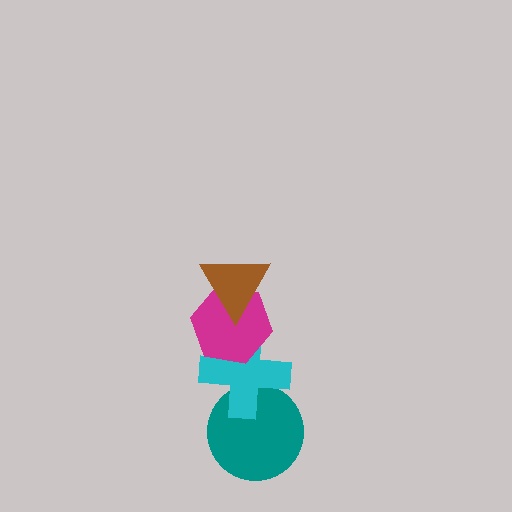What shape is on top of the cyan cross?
The magenta hexagon is on top of the cyan cross.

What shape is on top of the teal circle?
The cyan cross is on top of the teal circle.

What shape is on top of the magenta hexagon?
The brown triangle is on top of the magenta hexagon.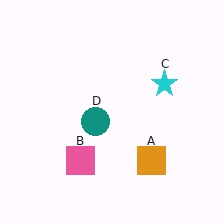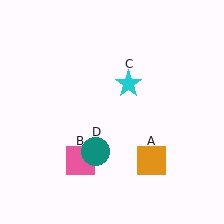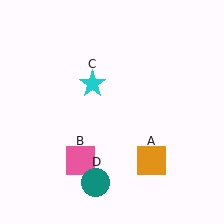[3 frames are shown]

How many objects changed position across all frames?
2 objects changed position: cyan star (object C), teal circle (object D).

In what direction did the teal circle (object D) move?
The teal circle (object D) moved down.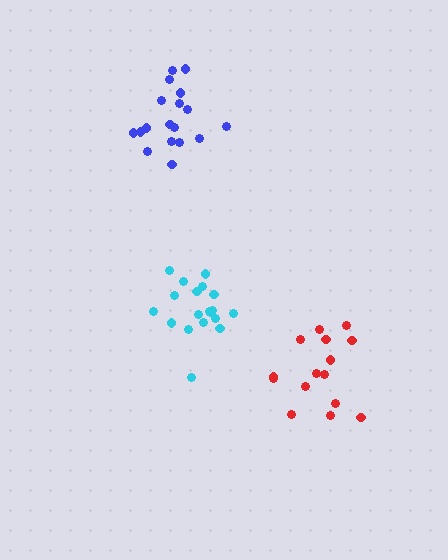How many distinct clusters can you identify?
There are 3 distinct clusters.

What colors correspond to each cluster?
The clusters are colored: blue, cyan, red.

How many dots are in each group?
Group 1: 18 dots, Group 2: 19 dots, Group 3: 15 dots (52 total).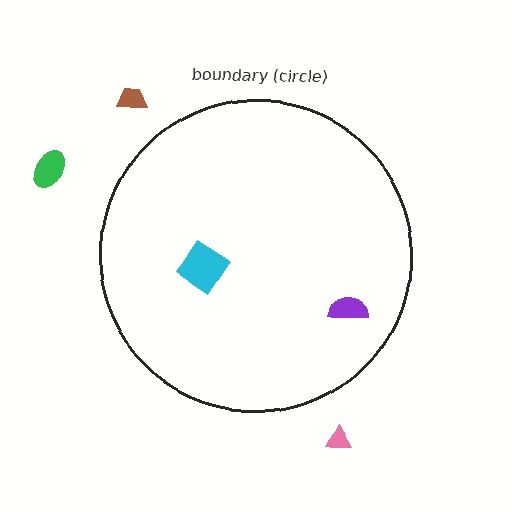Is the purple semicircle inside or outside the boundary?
Inside.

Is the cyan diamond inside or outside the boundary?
Inside.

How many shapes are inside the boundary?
2 inside, 3 outside.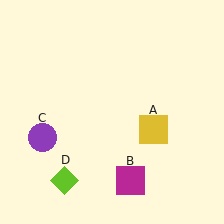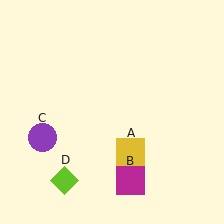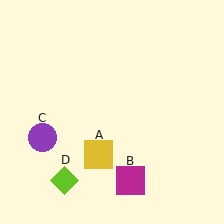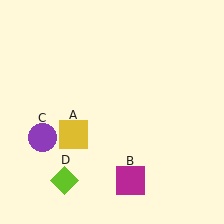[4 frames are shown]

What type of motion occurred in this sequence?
The yellow square (object A) rotated clockwise around the center of the scene.